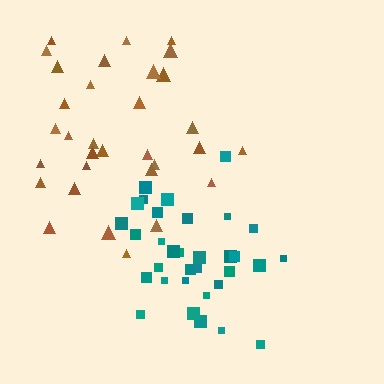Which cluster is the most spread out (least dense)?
Brown.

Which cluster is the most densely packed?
Teal.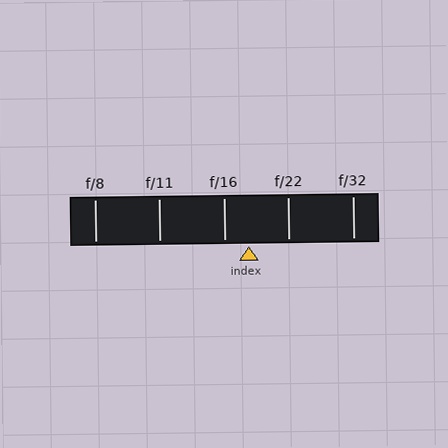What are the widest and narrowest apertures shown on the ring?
The widest aperture shown is f/8 and the narrowest is f/32.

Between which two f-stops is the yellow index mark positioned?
The index mark is between f/16 and f/22.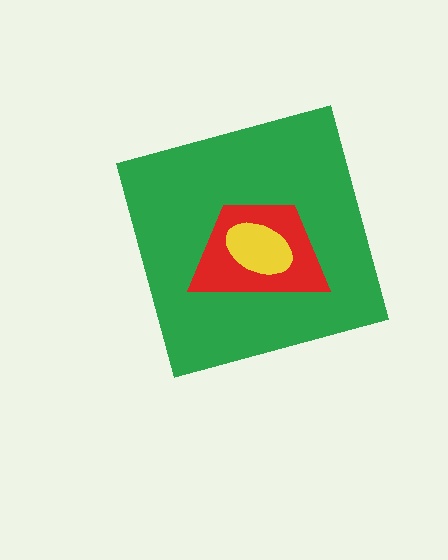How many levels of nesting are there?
3.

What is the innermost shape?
The yellow ellipse.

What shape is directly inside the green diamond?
The red trapezoid.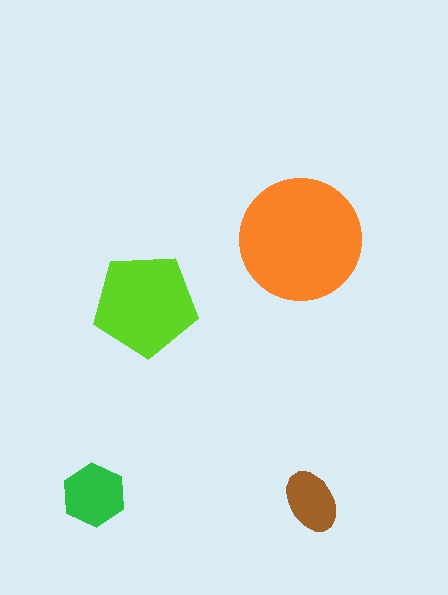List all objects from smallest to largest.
The brown ellipse, the green hexagon, the lime pentagon, the orange circle.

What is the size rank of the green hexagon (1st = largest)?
3rd.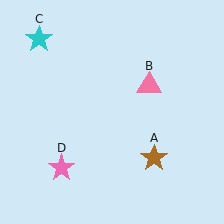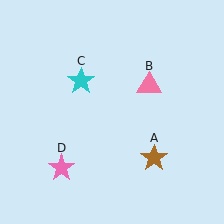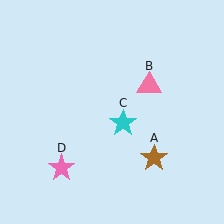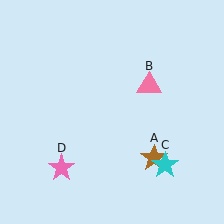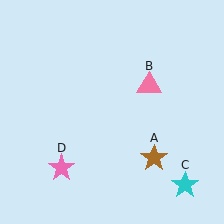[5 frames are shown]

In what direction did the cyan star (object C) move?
The cyan star (object C) moved down and to the right.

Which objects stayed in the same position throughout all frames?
Brown star (object A) and pink triangle (object B) and pink star (object D) remained stationary.